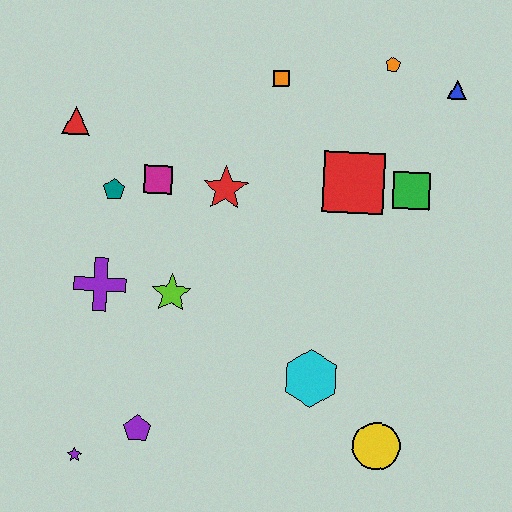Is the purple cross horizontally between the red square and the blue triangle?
No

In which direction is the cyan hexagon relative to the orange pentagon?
The cyan hexagon is below the orange pentagon.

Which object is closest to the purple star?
The purple pentagon is closest to the purple star.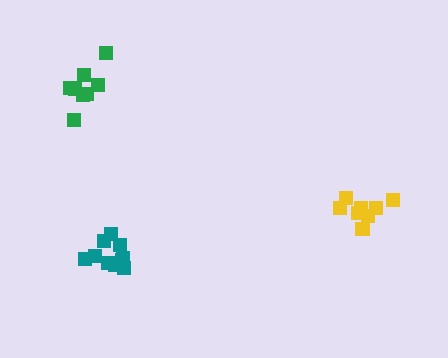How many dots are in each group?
Group 1: 10 dots, Group 2: 8 dots, Group 3: 8 dots (26 total).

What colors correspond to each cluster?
The clusters are colored: teal, yellow, green.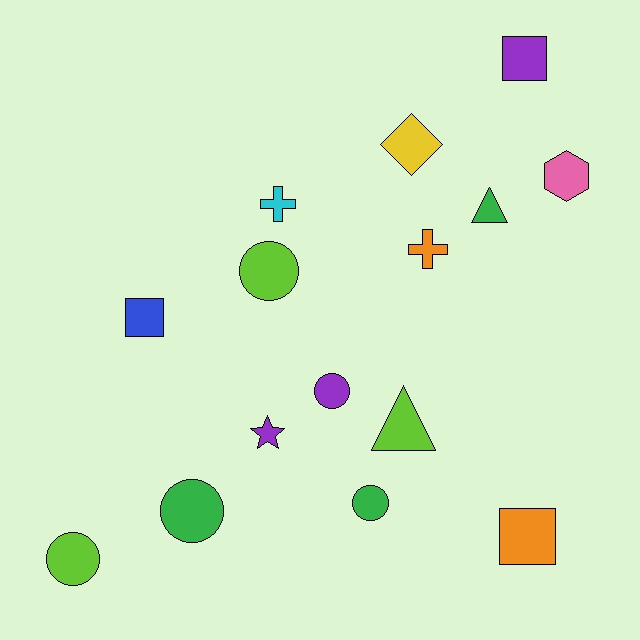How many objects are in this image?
There are 15 objects.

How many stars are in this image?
There is 1 star.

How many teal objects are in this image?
There are no teal objects.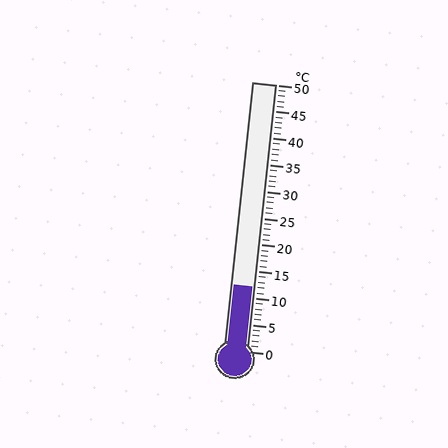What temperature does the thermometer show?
The thermometer shows approximately 12°C.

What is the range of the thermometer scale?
The thermometer scale ranges from 0°C to 50°C.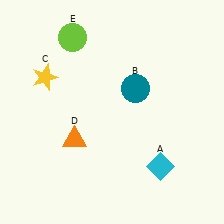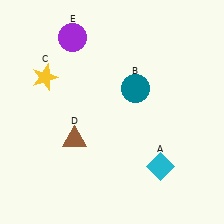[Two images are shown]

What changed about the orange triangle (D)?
In Image 1, D is orange. In Image 2, it changed to brown.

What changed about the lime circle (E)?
In Image 1, E is lime. In Image 2, it changed to purple.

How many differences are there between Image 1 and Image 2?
There are 2 differences between the two images.